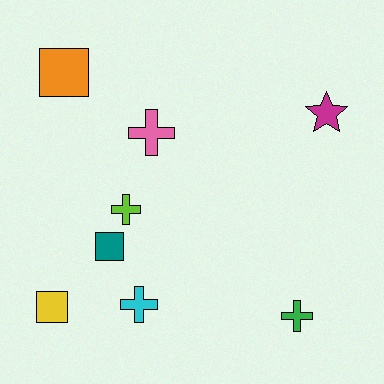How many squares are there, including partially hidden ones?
There are 3 squares.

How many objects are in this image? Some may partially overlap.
There are 8 objects.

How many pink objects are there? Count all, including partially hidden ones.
There is 1 pink object.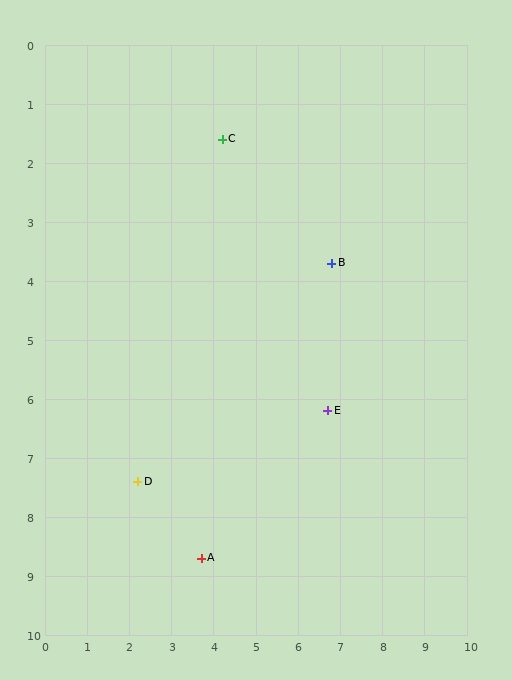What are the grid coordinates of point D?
Point D is at approximately (2.2, 7.4).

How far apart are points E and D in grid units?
Points E and D are about 4.7 grid units apart.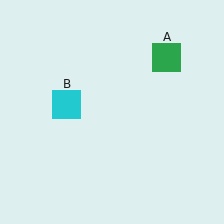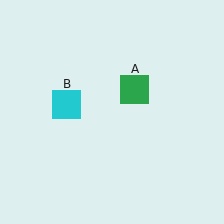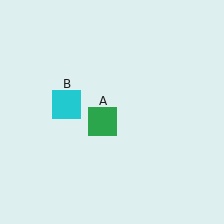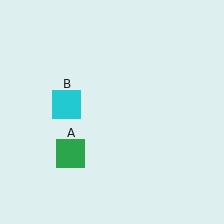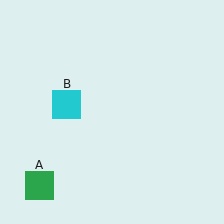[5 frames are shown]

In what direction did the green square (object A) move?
The green square (object A) moved down and to the left.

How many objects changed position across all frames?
1 object changed position: green square (object A).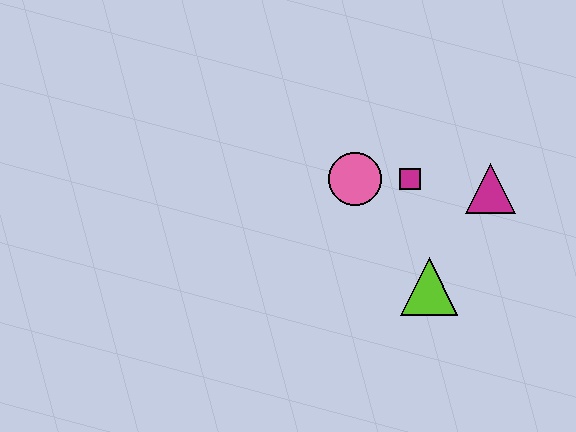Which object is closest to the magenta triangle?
The magenta square is closest to the magenta triangle.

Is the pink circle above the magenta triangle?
Yes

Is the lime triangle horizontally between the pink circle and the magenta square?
No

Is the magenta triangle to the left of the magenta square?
No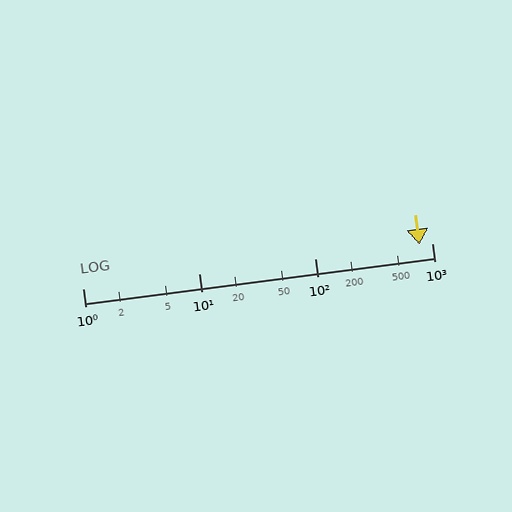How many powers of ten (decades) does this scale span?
The scale spans 3 decades, from 1 to 1000.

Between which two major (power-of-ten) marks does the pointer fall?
The pointer is between 100 and 1000.